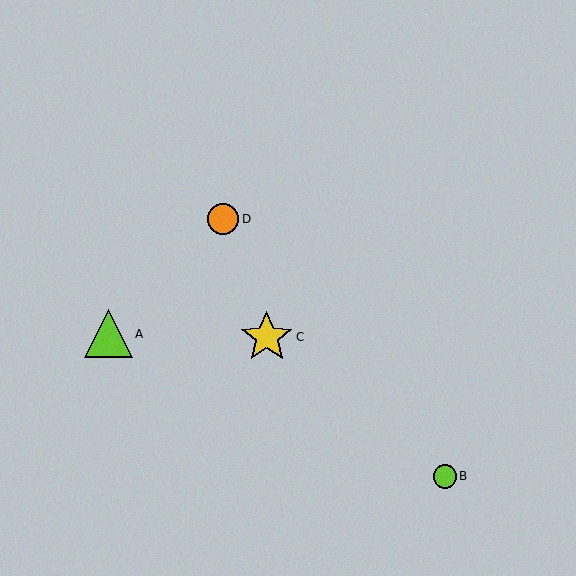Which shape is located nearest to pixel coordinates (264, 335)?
The yellow star (labeled C) at (267, 337) is nearest to that location.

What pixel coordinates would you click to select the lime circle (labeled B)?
Click at (445, 476) to select the lime circle B.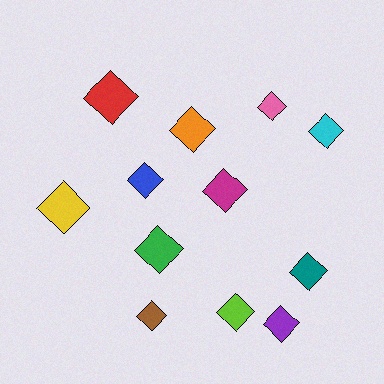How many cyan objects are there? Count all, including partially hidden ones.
There is 1 cyan object.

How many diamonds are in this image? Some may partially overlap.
There are 12 diamonds.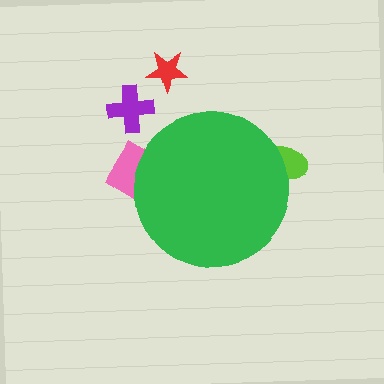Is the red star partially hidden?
No, the red star is fully visible.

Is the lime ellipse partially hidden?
Yes, the lime ellipse is partially hidden behind the green circle.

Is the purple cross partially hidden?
No, the purple cross is fully visible.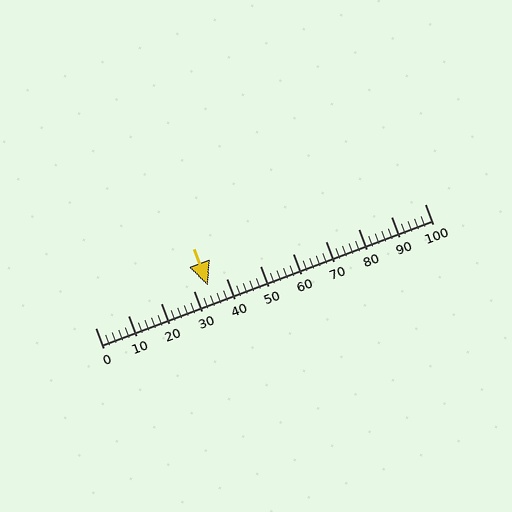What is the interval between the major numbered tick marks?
The major tick marks are spaced 10 units apart.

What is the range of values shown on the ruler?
The ruler shows values from 0 to 100.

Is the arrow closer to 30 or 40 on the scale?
The arrow is closer to 30.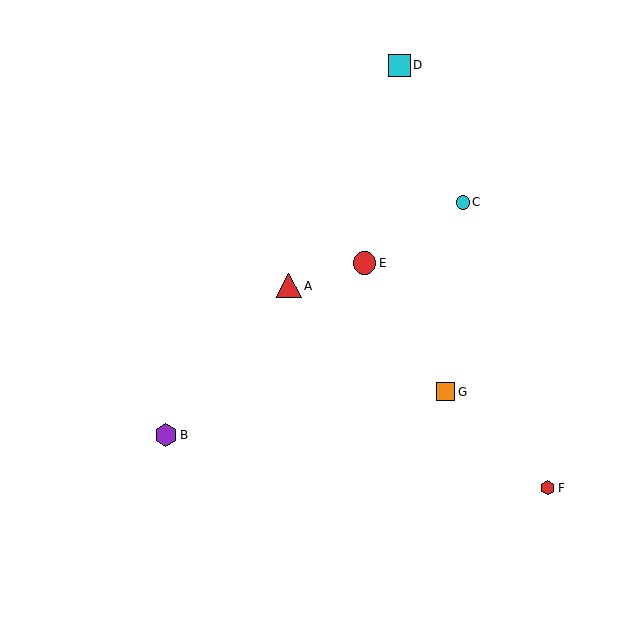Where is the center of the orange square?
The center of the orange square is at (445, 392).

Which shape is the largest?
The red triangle (labeled A) is the largest.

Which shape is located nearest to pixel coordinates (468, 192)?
The cyan circle (labeled C) at (463, 202) is nearest to that location.